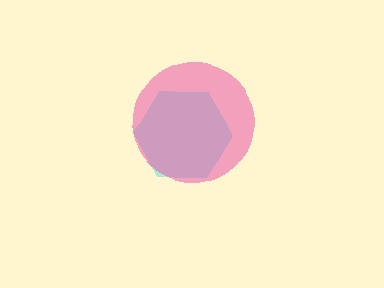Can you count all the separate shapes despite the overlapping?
Yes, there are 2 separate shapes.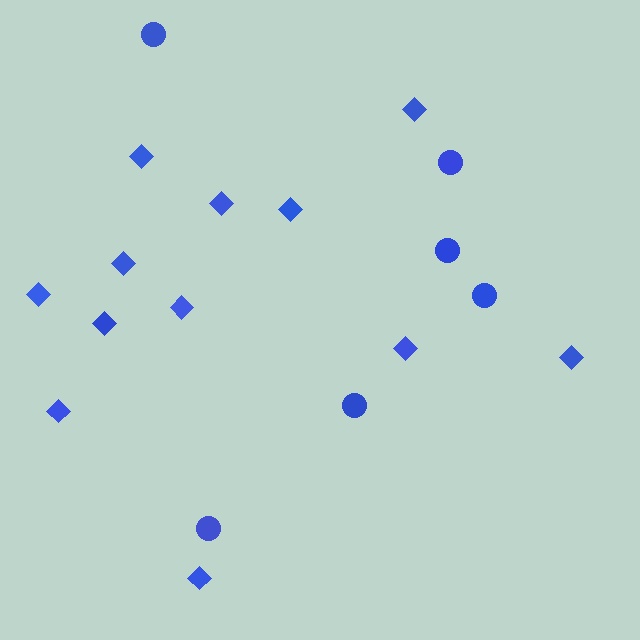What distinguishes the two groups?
There are 2 groups: one group of diamonds (12) and one group of circles (6).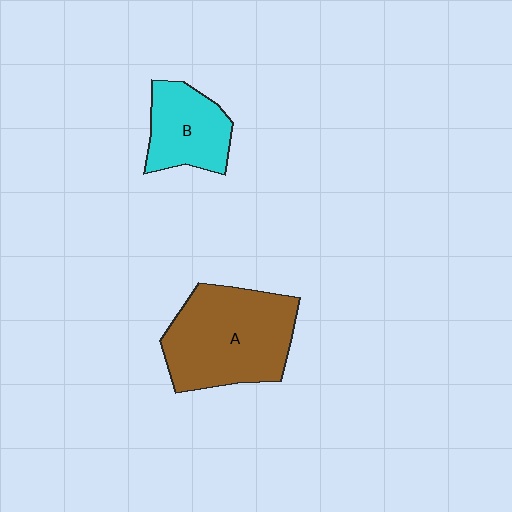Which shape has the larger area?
Shape A (brown).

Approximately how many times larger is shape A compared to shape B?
Approximately 1.8 times.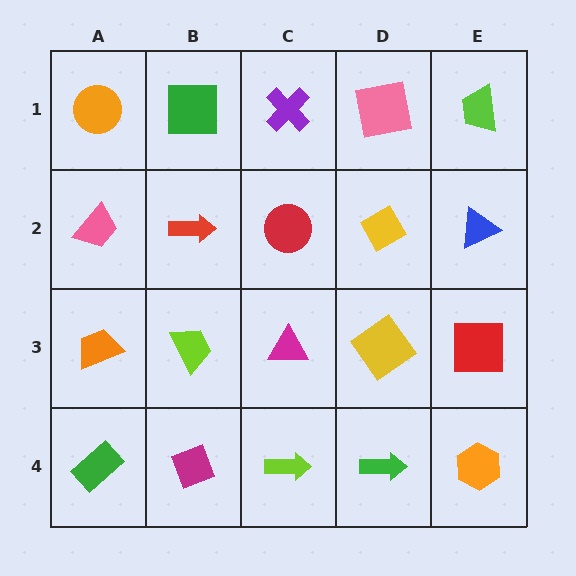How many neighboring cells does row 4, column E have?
2.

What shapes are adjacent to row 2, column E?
A lime trapezoid (row 1, column E), a red square (row 3, column E), a yellow diamond (row 2, column D).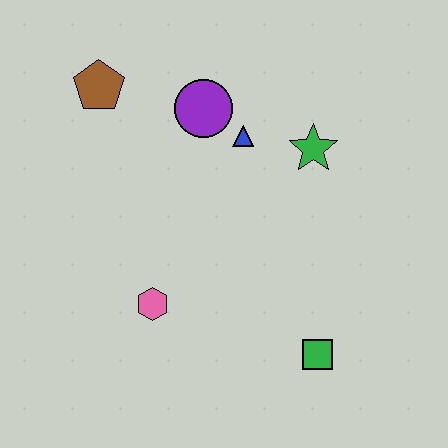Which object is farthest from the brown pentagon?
The green square is farthest from the brown pentagon.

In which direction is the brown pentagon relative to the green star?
The brown pentagon is to the left of the green star.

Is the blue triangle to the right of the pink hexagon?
Yes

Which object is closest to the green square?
The pink hexagon is closest to the green square.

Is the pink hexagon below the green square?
No